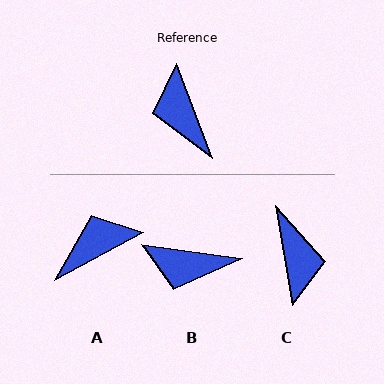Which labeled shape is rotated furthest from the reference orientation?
C, about 168 degrees away.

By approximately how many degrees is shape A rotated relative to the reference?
Approximately 83 degrees clockwise.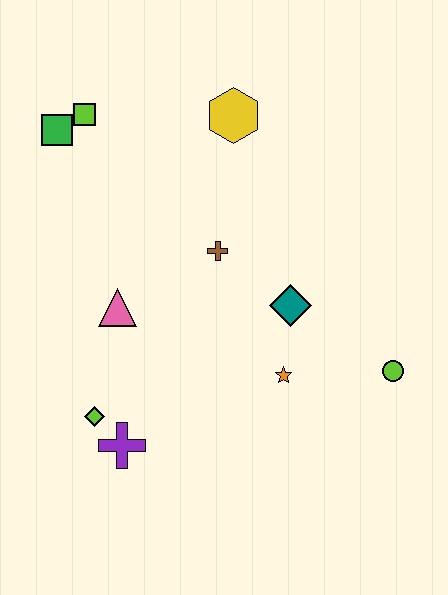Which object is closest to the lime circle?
The orange star is closest to the lime circle.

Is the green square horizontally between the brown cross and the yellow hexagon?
No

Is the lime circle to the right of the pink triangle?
Yes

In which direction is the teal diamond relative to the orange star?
The teal diamond is above the orange star.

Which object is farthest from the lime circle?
The green square is farthest from the lime circle.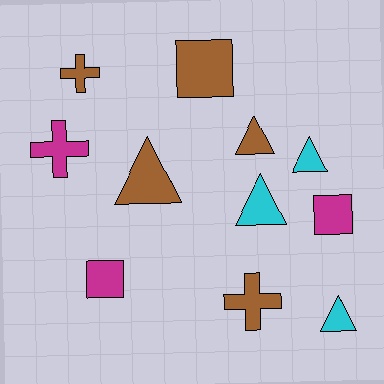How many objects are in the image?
There are 11 objects.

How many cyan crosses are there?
There are no cyan crosses.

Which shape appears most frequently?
Triangle, with 5 objects.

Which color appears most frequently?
Brown, with 5 objects.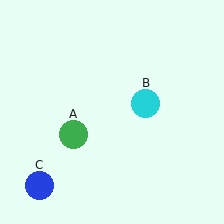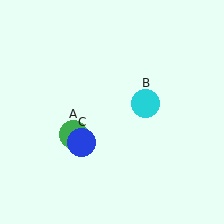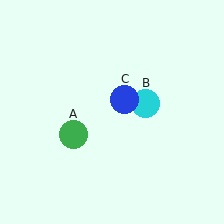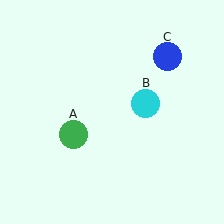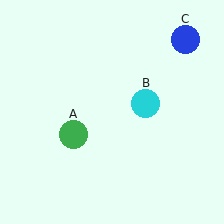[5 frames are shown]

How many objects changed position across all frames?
1 object changed position: blue circle (object C).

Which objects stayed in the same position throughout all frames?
Green circle (object A) and cyan circle (object B) remained stationary.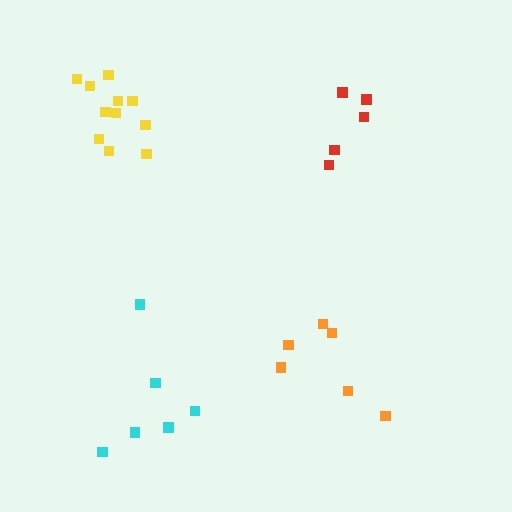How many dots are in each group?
Group 1: 6 dots, Group 2: 6 dots, Group 3: 11 dots, Group 4: 5 dots (28 total).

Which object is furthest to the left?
The yellow cluster is leftmost.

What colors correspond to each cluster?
The clusters are colored: orange, cyan, yellow, red.